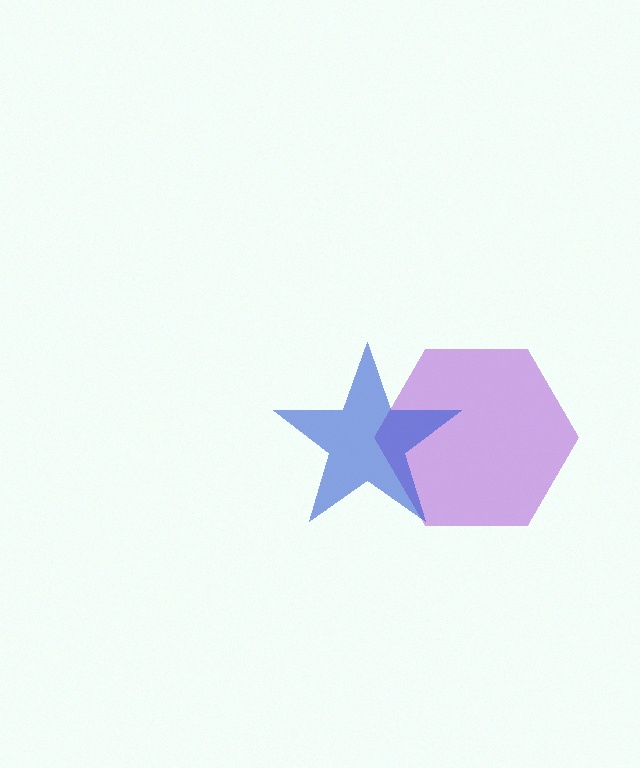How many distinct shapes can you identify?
There are 2 distinct shapes: a purple hexagon, a blue star.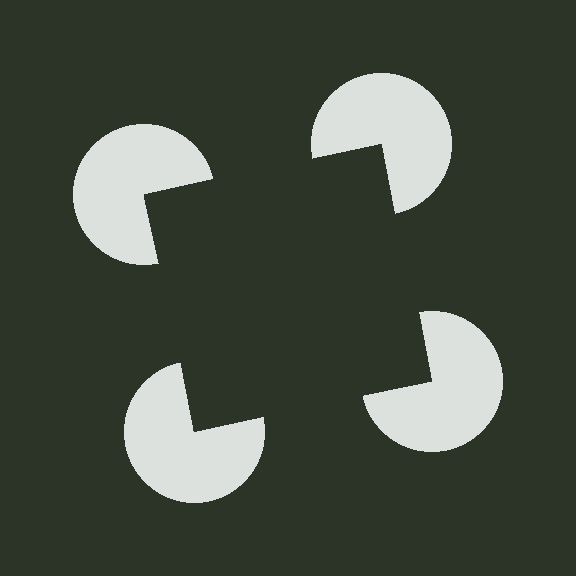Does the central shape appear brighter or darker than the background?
It typically appears slightly darker than the background, even though no actual brightness change is drawn.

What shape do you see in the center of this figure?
An illusory square — its edges are inferred from the aligned wedge cuts in the pac-man discs, not physically drawn.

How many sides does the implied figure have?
4 sides.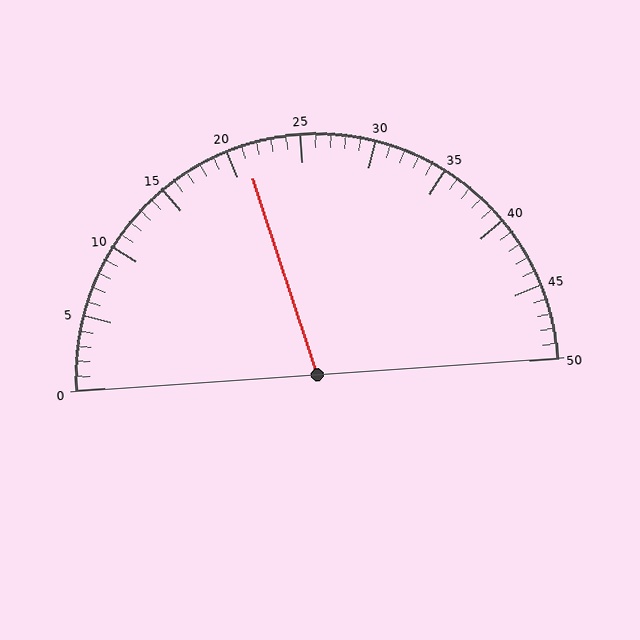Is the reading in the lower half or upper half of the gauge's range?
The reading is in the lower half of the range (0 to 50).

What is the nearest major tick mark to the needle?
The nearest major tick mark is 20.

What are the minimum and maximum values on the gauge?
The gauge ranges from 0 to 50.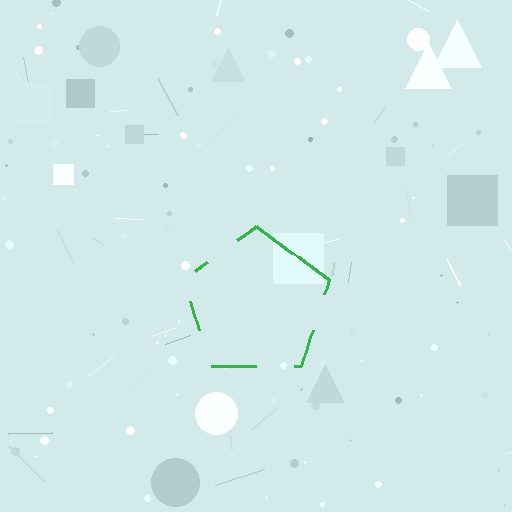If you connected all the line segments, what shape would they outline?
They would outline a pentagon.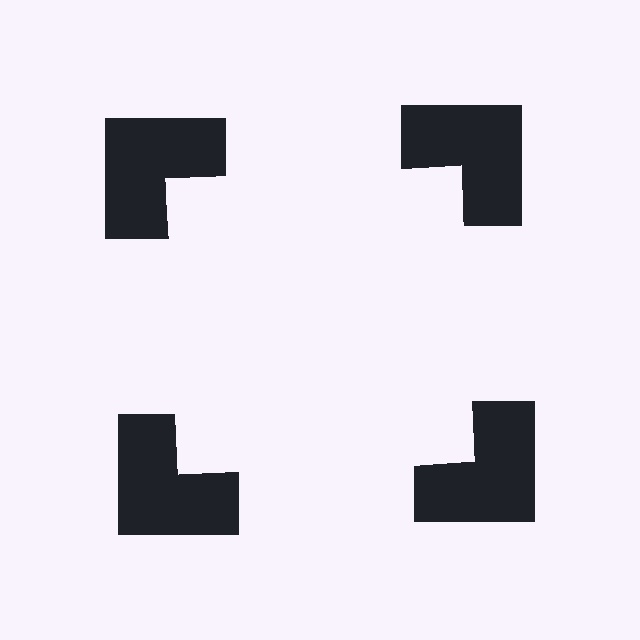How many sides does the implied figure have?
4 sides.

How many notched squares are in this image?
There are 4 — one at each vertex of the illusory square.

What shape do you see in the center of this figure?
An illusory square — its edges are inferred from the aligned wedge cuts in the notched squares, not physically drawn.